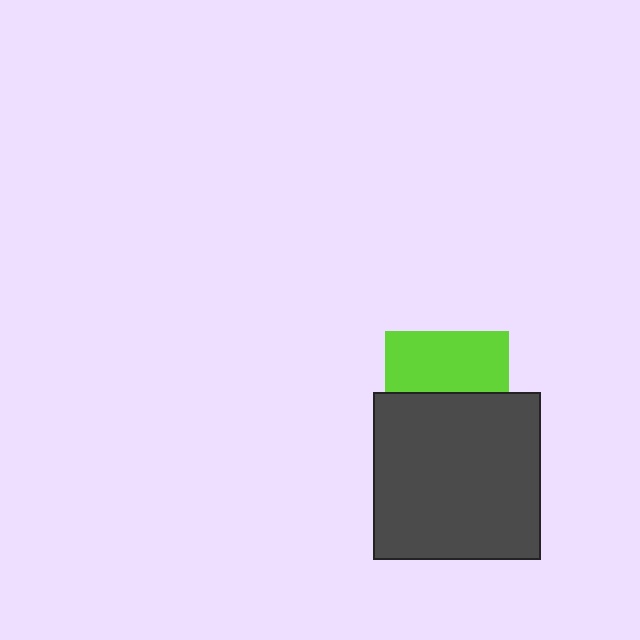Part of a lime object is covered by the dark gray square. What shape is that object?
It is a square.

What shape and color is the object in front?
The object in front is a dark gray square.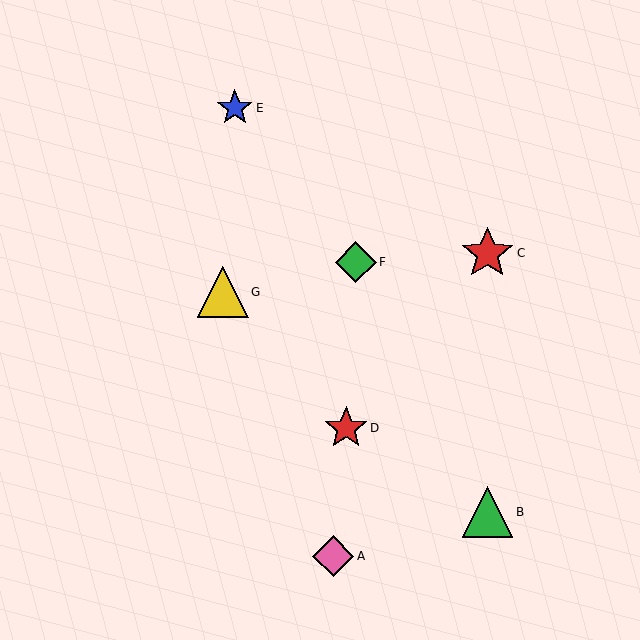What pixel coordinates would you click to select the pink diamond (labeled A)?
Click at (333, 556) to select the pink diamond A.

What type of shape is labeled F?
Shape F is a green diamond.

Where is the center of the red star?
The center of the red star is at (346, 428).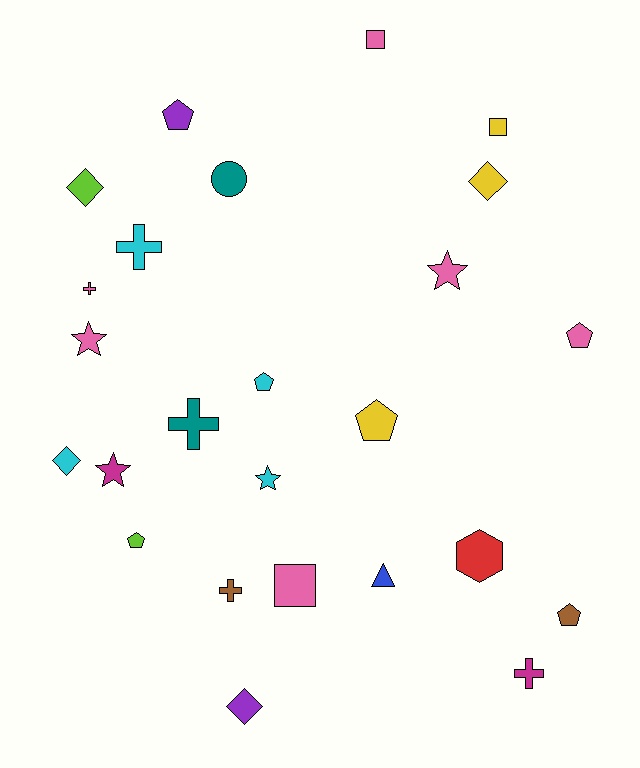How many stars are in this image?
There are 4 stars.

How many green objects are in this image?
There are no green objects.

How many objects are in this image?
There are 25 objects.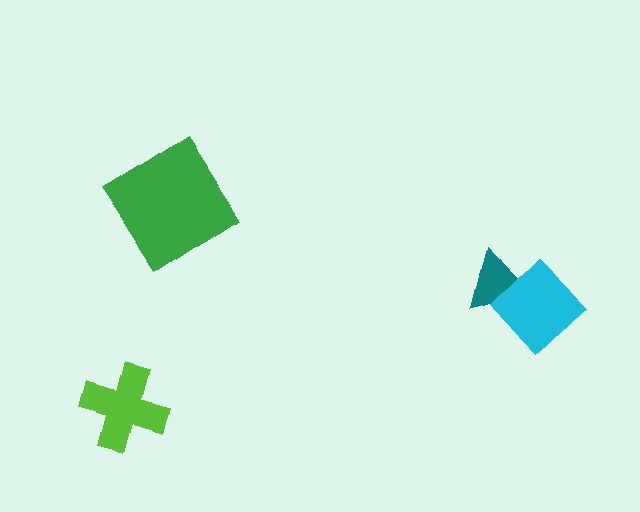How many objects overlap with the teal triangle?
1 object overlaps with the teal triangle.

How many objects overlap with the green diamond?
0 objects overlap with the green diamond.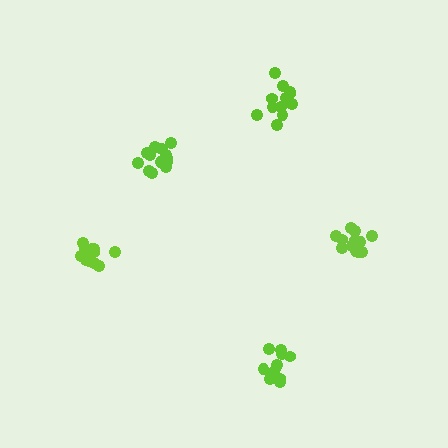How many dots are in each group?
Group 1: 11 dots, Group 2: 13 dots, Group 3: 12 dots, Group 4: 13 dots, Group 5: 14 dots (63 total).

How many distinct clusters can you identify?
There are 5 distinct clusters.